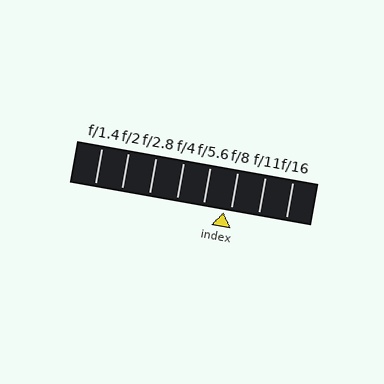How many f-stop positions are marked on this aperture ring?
There are 8 f-stop positions marked.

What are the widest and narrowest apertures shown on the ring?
The widest aperture shown is f/1.4 and the narrowest is f/16.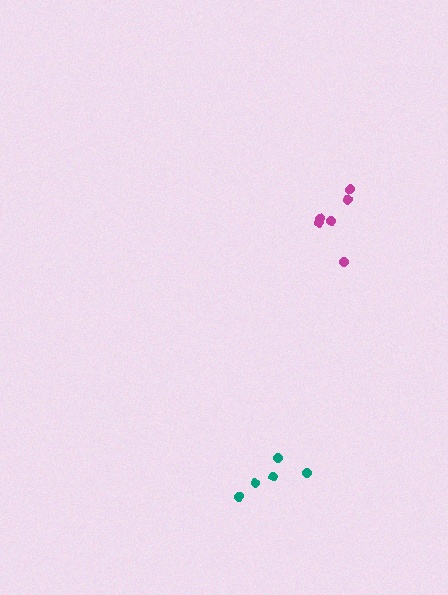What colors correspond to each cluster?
The clusters are colored: teal, magenta.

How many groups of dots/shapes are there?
There are 2 groups.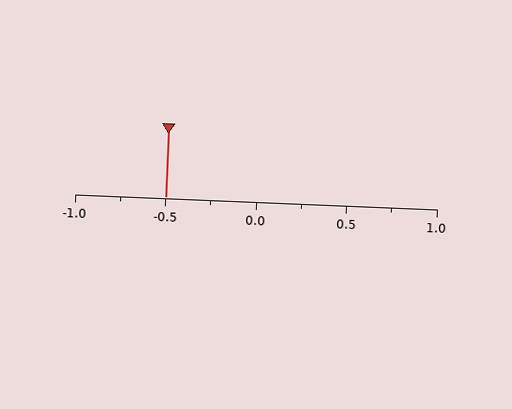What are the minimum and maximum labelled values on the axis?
The axis runs from -1.0 to 1.0.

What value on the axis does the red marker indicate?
The marker indicates approximately -0.5.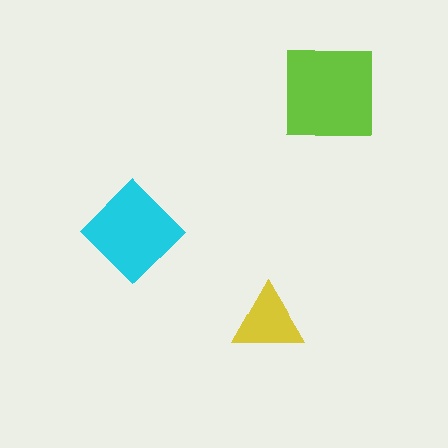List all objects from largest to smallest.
The lime square, the cyan diamond, the yellow triangle.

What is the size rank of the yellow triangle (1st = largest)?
3rd.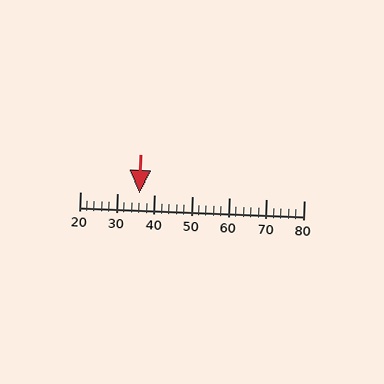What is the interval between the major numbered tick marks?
The major tick marks are spaced 10 units apart.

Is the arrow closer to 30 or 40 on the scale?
The arrow is closer to 40.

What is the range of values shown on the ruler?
The ruler shows values from 20 to 80.